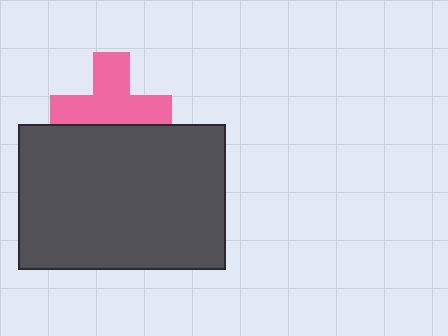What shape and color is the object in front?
The object in front is a dark gray rectangle.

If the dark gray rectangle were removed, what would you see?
You would see the complete pink cross.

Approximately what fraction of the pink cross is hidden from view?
Roughly 33% of the pink cross is hidden behind the dark gray rectangle.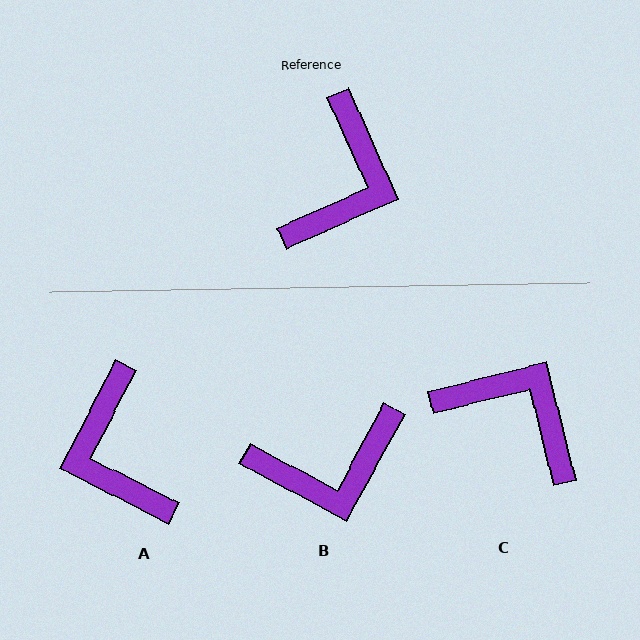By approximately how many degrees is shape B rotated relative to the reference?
Approximately 52 degrees clockwise.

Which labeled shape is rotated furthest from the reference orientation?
A, about 141 degrees away.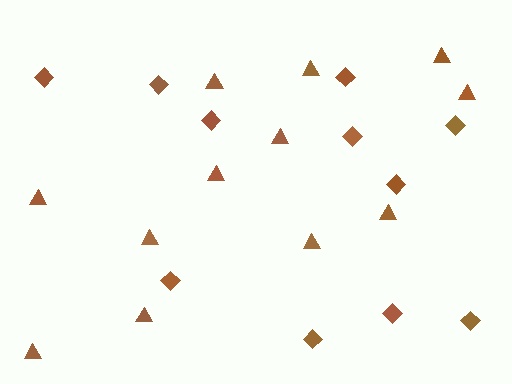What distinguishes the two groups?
There are 2 groups: one group of diamonds (11) and one group of triangles (12).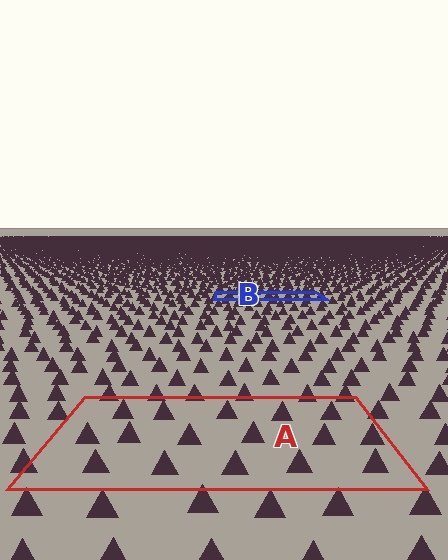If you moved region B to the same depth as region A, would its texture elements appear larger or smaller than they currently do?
They would appear larger. At a closer depth, the same texture elements are projected at a bigger on-screen size.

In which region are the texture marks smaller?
The texture marks are smaller in region B, because it is farther away.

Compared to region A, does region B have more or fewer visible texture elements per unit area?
Region B has more texture elements per unit area — they are packed more densely because it is farther away.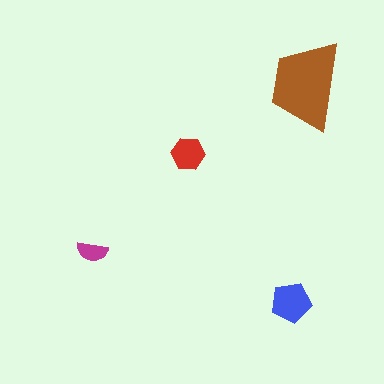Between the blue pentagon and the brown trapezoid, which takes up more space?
The brown trapezoid.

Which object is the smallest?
The magenta semicircle.